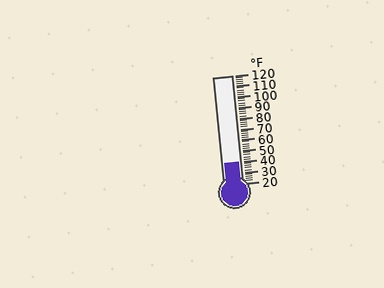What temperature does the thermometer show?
The thermometer shows approximately 40°F.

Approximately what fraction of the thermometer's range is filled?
The thermometer is filled to approximately 20% of its range.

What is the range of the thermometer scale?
The thermometer scale ranges from 20°F to 120°F.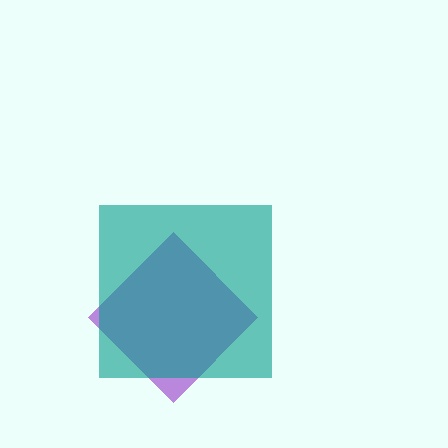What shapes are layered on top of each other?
The layered shapes are: a purple diamond, a teal square.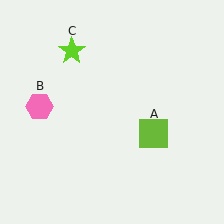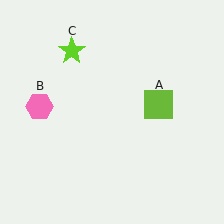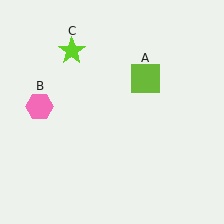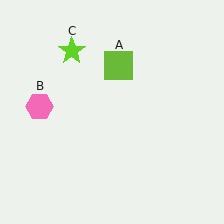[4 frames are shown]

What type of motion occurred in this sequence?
The lime square (object A) rotated counterclockwise around the center of the scene.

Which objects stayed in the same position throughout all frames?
Pink hexagon (object B) and lime star (object C) remained stationary.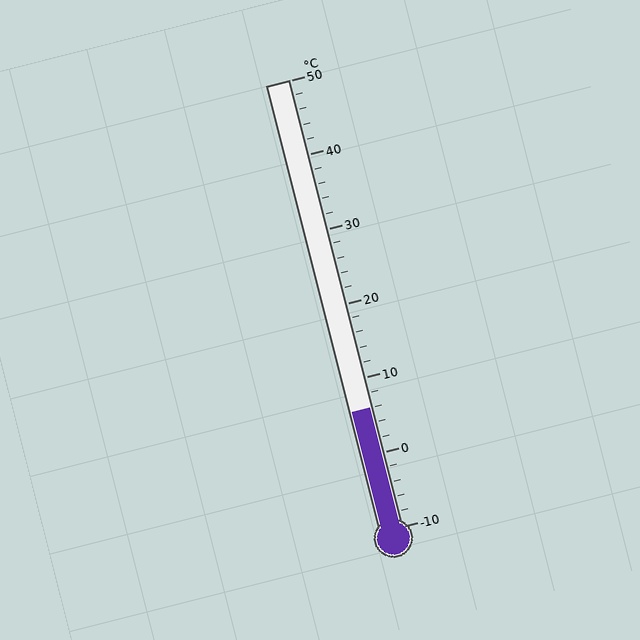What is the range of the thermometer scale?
The thermometer scale ranges from -10°C to 50°C.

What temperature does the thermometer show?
The thermometer shows approximately 6°C.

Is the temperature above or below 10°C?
The temperature is below 10°C.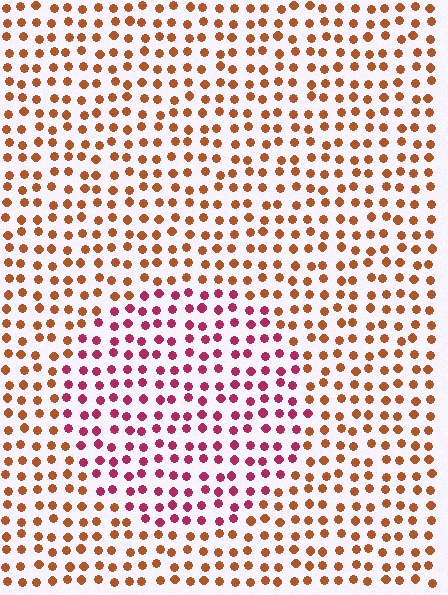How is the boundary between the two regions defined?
The boundary is defined purely by a slight shift in hue (about 47 degrees). Spacing, size, and orientation are identical on both sides.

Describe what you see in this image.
The image is filled with small brown elements in a uniform arrangement. A circle-shaped region is visible where the elements are tinted to a slightly different hue, forming a subtle color boundary.